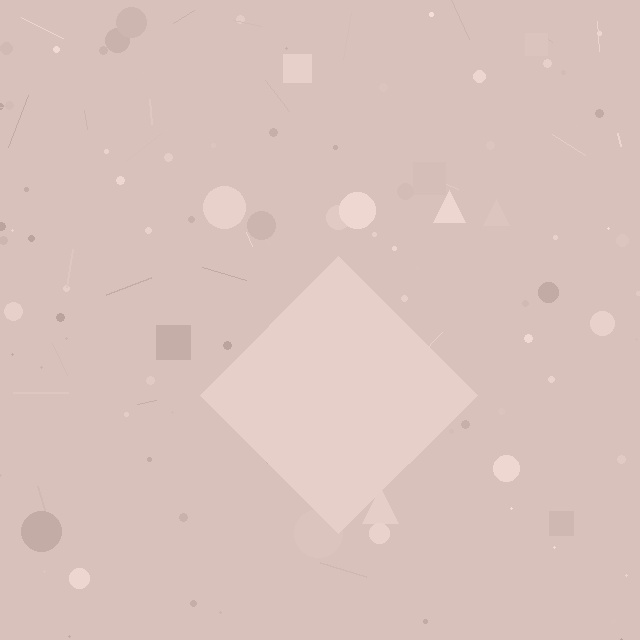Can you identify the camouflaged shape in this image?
The camouflaged shape is a diamond.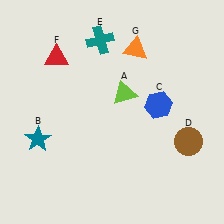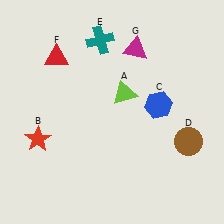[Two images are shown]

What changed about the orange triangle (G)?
In Image 1, G is orange. In Image 2, it changed to magenta.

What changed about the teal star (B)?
In Image 1, B is teal. In Image 2, it changed to red.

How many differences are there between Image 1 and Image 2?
There are 2 differences between the two images.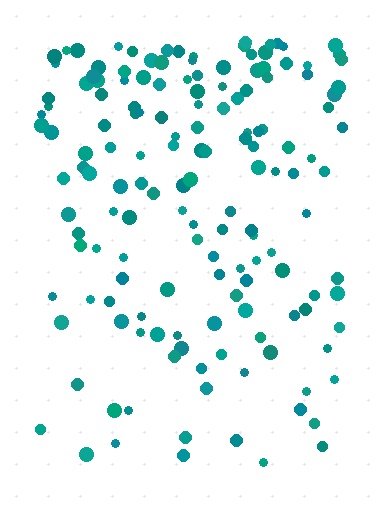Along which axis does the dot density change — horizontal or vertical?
Vertical.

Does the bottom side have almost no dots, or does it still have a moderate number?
Still a moderate number, just noticeably fewer than the top.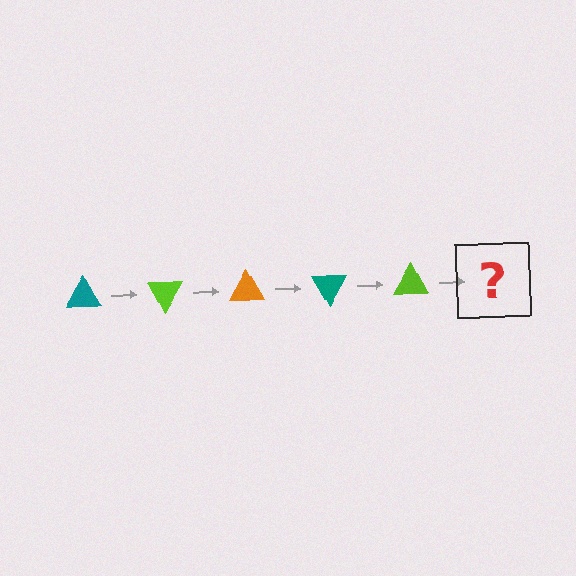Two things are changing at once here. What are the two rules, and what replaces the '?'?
The two rules are that it rotates 60 degrees each step and the color cycles through teal, lime, and orange. The '?' should be an orange triangle, rotated 300 degrees from the start.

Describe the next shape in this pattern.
It should be an orange triangle, rotated 300 degrees from the start.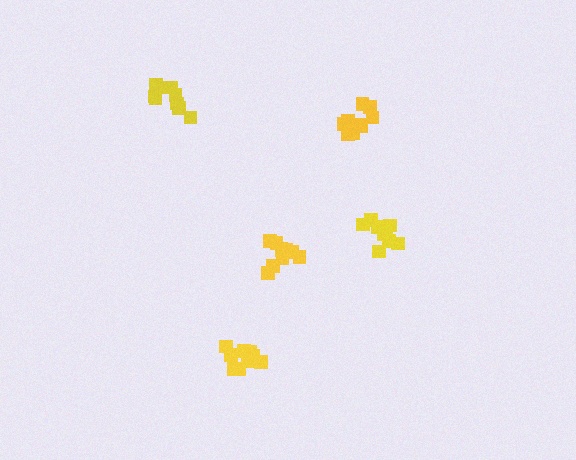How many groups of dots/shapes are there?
There are 5 groups.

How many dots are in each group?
Group 1: 10 dots, Group 2: 9 dots, Group 3: 10 dots, Group 4: 11 dots, Group 5: 9 dots (49 total).